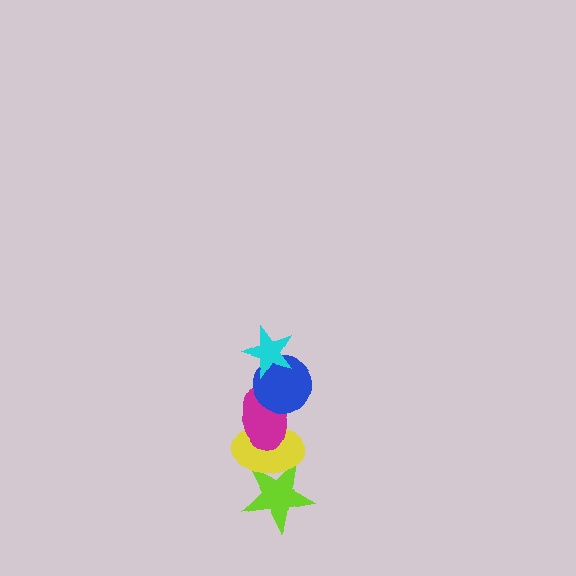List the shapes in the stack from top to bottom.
From top to bottom: the cyan star, the blue circle, the magenta ellipse, the yellow ellipse, the lime star.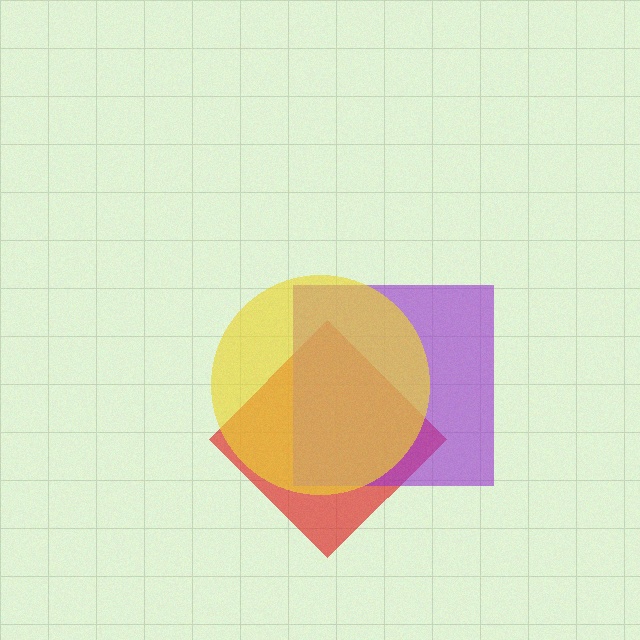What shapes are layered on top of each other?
The layered shapes are: a red diamond, a purple square, a yellow circle.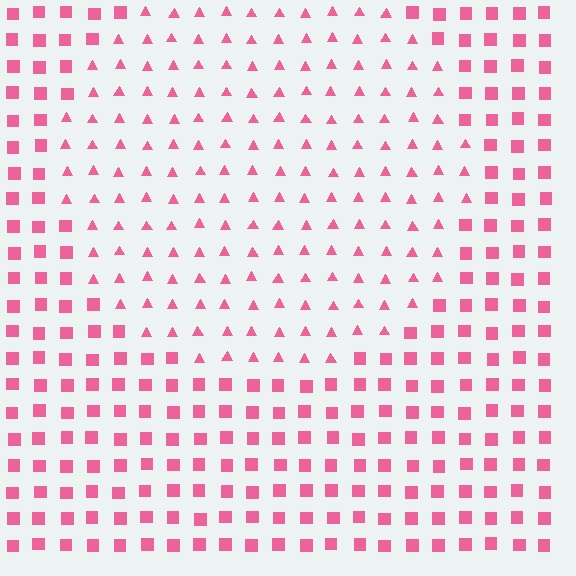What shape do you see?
I see a circle.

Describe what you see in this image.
The image is filled with small pink elements arranged in a uniform grid. A circle-shaped region contains triangles, while the surrounding area contains squares. The boundary is defined purely by the change in element shape.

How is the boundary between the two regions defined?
The boundary is defined by a change in element shape: triangles inside vs. squares outside. All elements share the same color and spacing.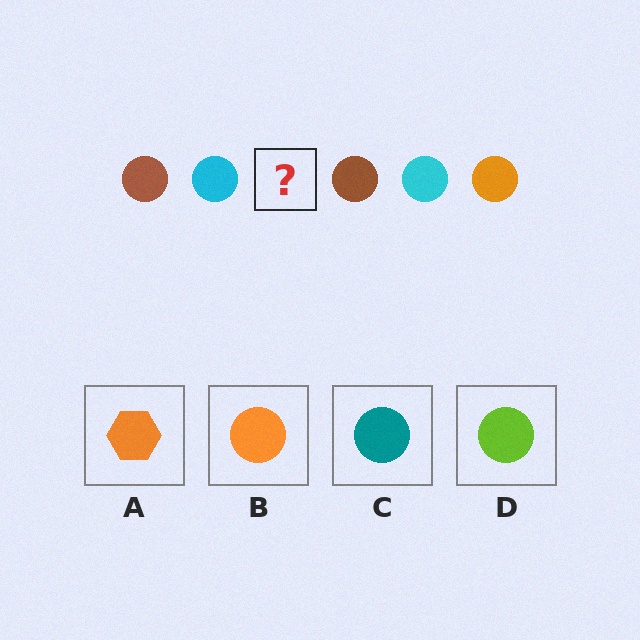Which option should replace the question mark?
Option B.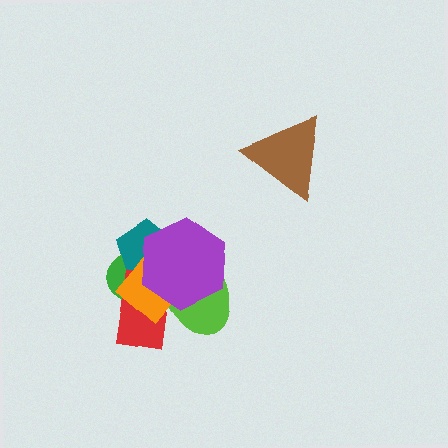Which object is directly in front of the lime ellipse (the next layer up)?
The red rectangle is directly in front of the lime ellipse.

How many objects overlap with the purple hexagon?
5 objects overlap with the purple hexagon.